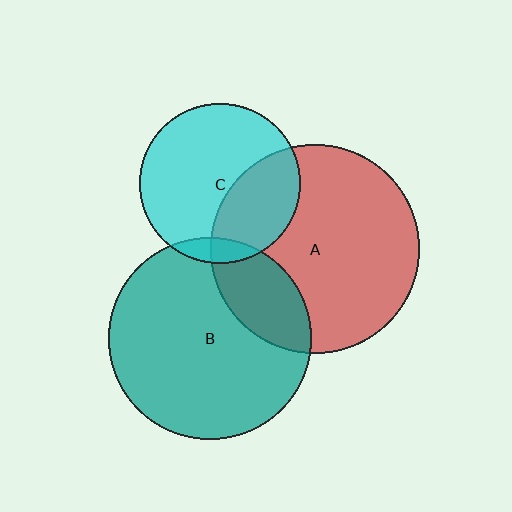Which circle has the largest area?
Circle A (red).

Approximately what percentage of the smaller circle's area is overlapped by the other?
Approximately 20%.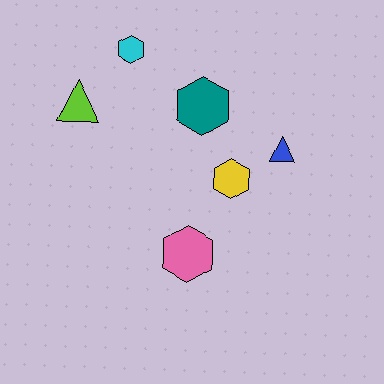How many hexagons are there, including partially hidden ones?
There are 4 hexagons.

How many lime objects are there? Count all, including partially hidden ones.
There is 1 lime object.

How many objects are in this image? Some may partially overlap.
There are 6 objects.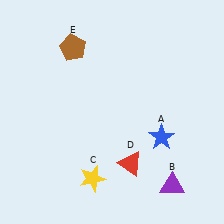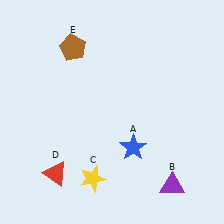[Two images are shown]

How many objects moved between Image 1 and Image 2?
2 objects moved between the two images.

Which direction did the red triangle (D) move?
The red triangle (D) moved left.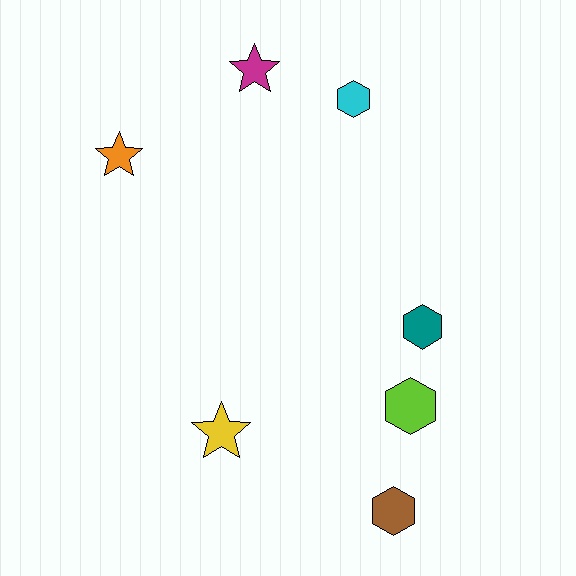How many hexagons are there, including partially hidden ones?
There are 4 hexagons.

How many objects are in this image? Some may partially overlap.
There are 7 objects.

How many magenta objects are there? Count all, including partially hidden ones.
There is 1 magenta object.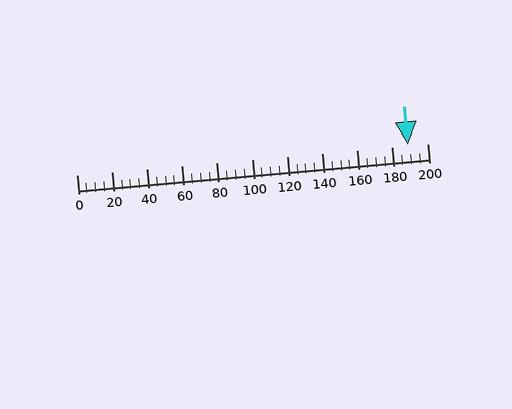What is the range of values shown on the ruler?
The ruler shows values from 0 to 200.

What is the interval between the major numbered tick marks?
The major tick marks are spaced 20 units apart.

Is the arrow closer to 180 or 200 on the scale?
The arrow is closer to 180.